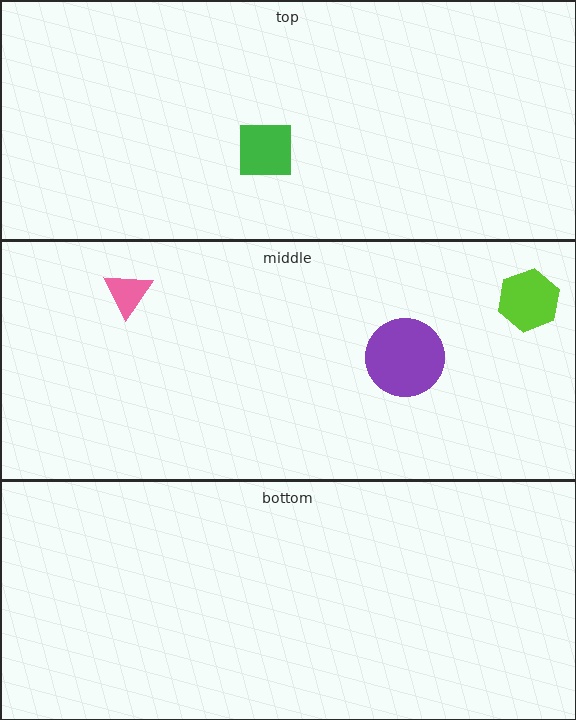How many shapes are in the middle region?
3.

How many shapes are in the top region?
1.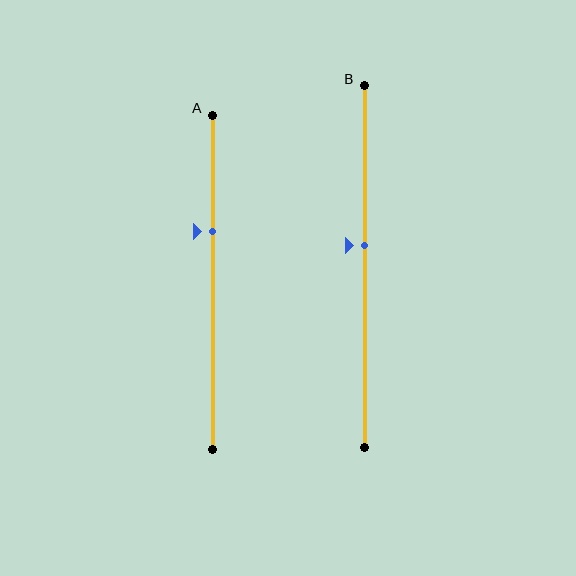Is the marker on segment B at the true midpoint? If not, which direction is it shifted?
No, the marker on segment B is shifted upward by about 6% of the segment length.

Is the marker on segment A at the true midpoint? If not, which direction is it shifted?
No, the marker on segment A is shifted upward by about 15% of the segment length.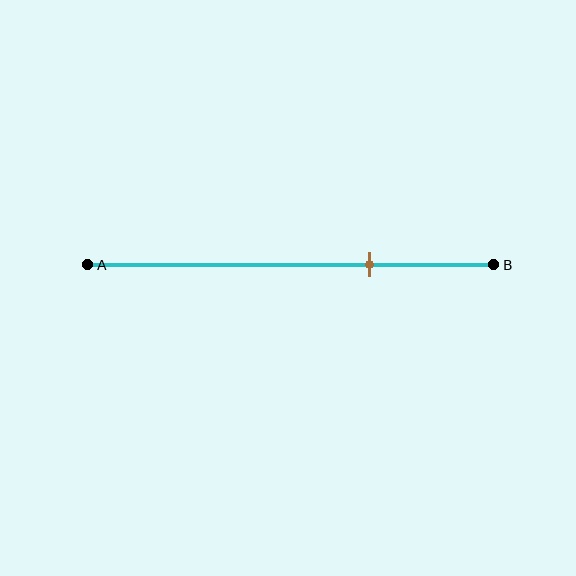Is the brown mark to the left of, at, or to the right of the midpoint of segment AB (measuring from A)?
The brown mark is to the right of the midpoint of segment AB.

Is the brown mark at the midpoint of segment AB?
No, the mark is at about 70% from A, not at the 50% midpoint.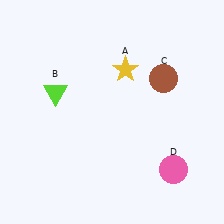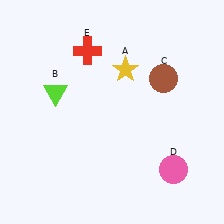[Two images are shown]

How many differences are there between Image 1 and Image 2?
There is 1 difference between the two images.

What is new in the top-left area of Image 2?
A red cross (E) was added in the top-left area of Image 2.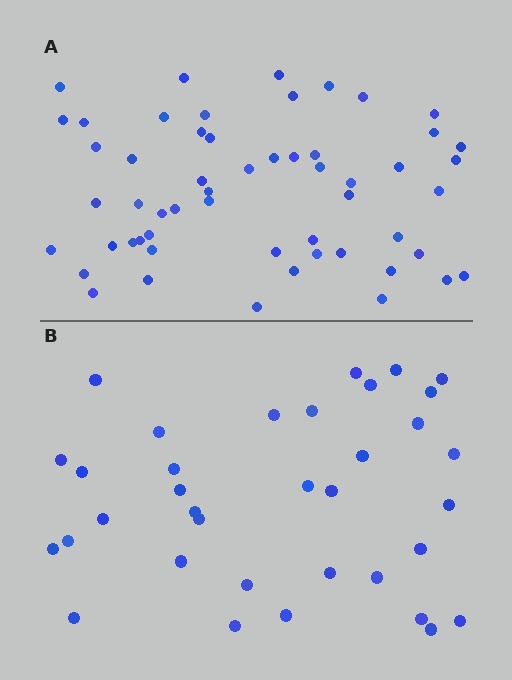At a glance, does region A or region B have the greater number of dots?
Region A (the top region) has more dots.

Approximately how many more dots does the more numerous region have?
Region A has approximately 20 more dots than region B.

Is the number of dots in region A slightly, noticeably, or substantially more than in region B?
Region A has substantially more. The ratio is roughly 1.6 to 1.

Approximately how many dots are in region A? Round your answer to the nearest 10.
About 60 dots. (The exact count is 55, which rounds to 60.)